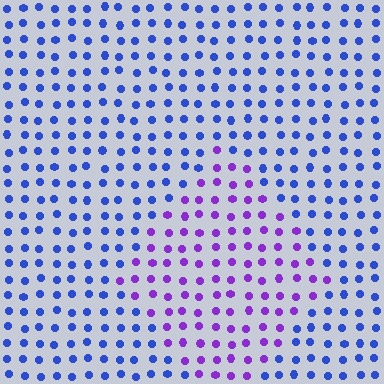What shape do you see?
I see a diamond.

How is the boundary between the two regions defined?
The boundary is defined purely by a slight shift in hue (about 47 degrees). Spacing, size, and orientation are identical on both sides.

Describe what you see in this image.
The image is filled with small blue elements in a uniform arrangement. A diamond-shaped region is visible where the elements are tinted to a slightly different hue, forming a subtle color boundary.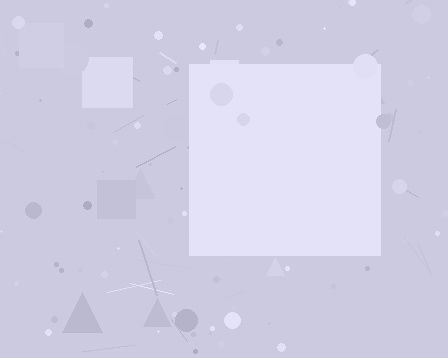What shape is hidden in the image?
A square is hidden in the image.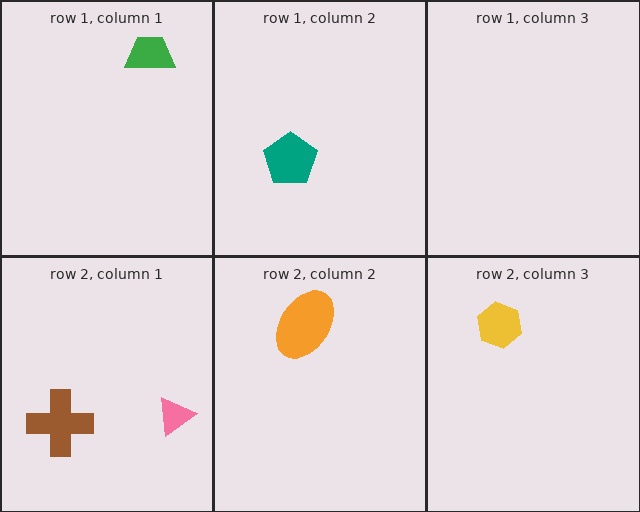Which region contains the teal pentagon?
The row 1, column 2 region.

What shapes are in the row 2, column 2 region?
The orange ellipse.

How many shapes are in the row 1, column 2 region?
1.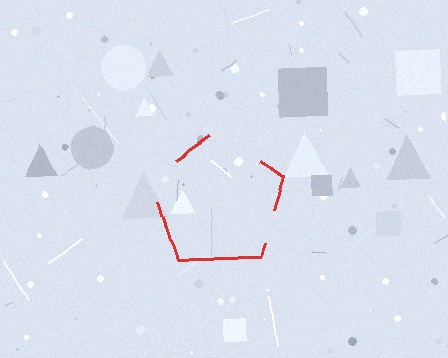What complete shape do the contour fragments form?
The contour fragments form a pentagon.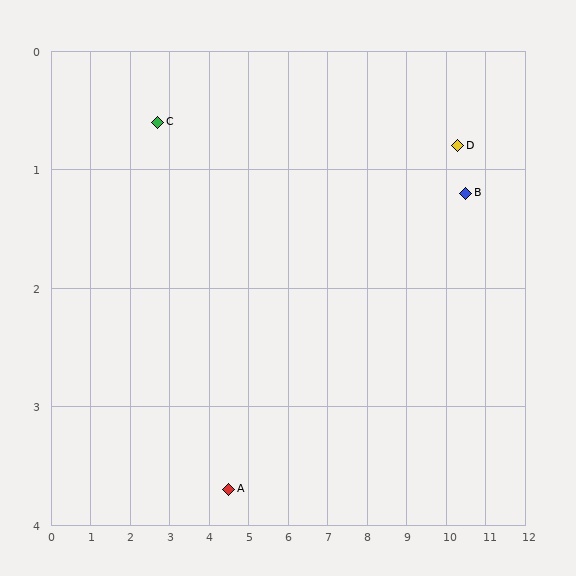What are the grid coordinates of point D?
Point D is at approximately (10.3, 0.8).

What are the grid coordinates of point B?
Point B is at approximately (10.5, 1.2).